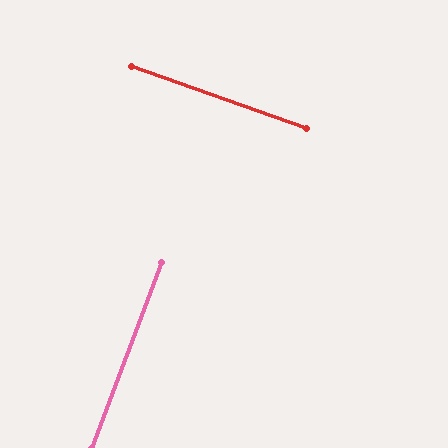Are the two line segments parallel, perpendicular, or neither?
Perpendicular — they meet at approximately 89°.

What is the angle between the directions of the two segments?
Approximately 89 degrees.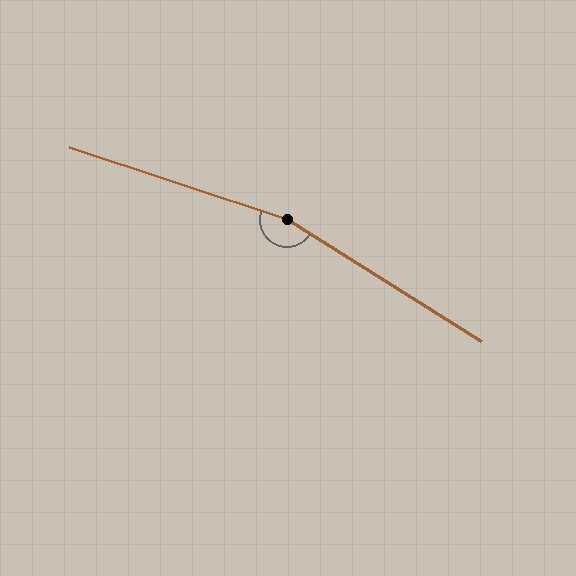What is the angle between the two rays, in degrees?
Approximately 166 degrees.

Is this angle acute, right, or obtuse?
It is obtuse.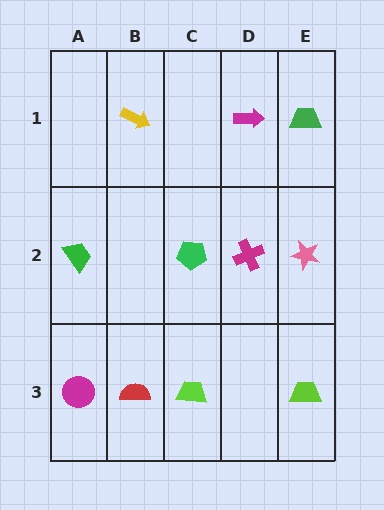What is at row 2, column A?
A green trapezoid.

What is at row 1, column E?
A green trapezoid.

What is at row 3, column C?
A lime trapezoid.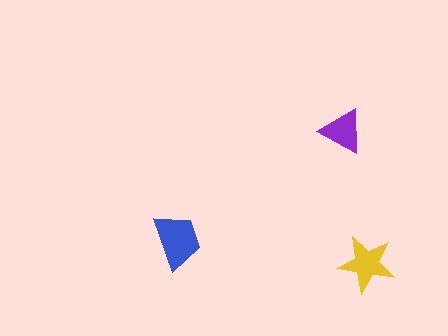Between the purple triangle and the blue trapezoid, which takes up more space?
The blue trapezoid.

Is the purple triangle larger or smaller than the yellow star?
Smaller.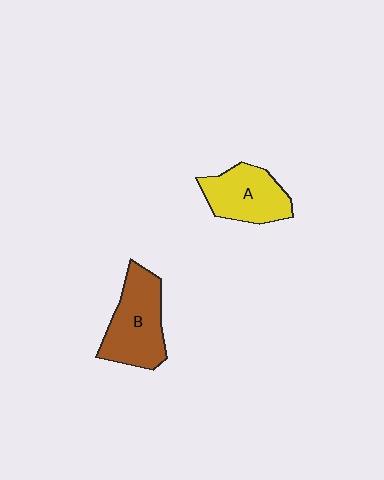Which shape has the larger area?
Shape B (brown).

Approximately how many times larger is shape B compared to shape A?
Approximately 1.2 times.